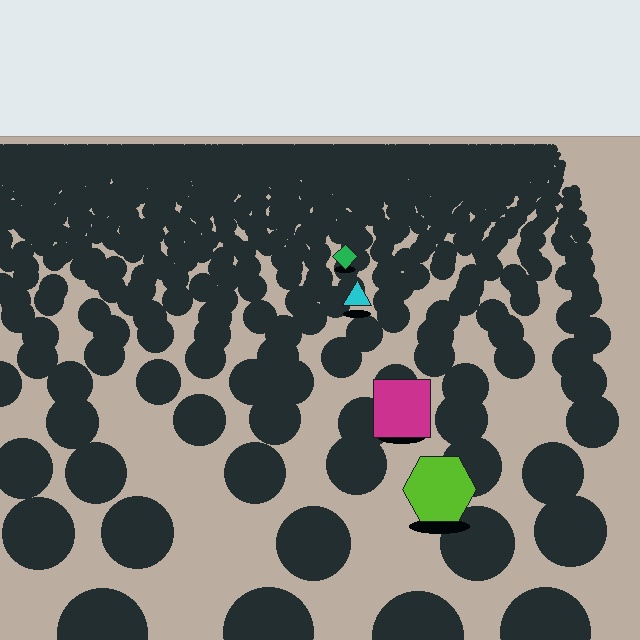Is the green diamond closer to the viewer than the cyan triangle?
No. The cyan triangle is closer — you can tell from the texture gradient: the ground texture is coarser near it.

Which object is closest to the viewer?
The lime hexagon is closest. The texture marks near it are larger and more spread out.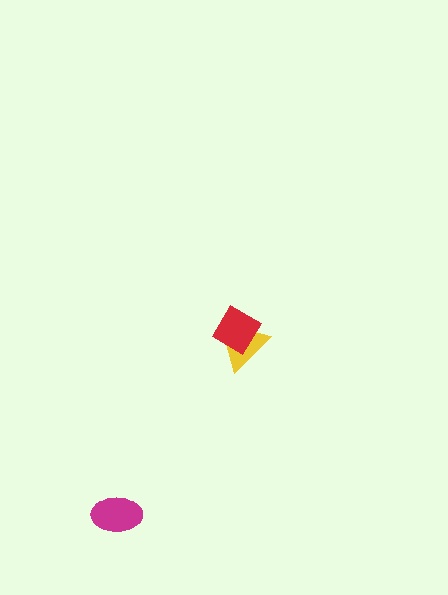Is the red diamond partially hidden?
No, no other shape covers it.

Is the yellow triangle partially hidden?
Yes, it is partially covered by another shape.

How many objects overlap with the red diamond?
1 object overlaps with the red diamond.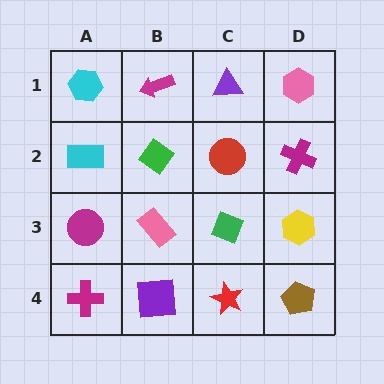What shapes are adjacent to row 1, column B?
A green diamond (row 2, column B), a cyan hexagon (row 1, column A), a purple triangle (row 1, column C).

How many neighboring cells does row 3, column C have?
4.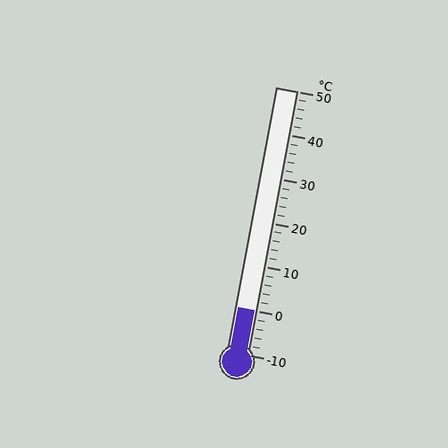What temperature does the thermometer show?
The thermometer shows approximately 0°C.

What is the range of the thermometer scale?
The thermometer scale ranges from -10°C to 50°C.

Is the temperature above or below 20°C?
The temperature is below 20°C.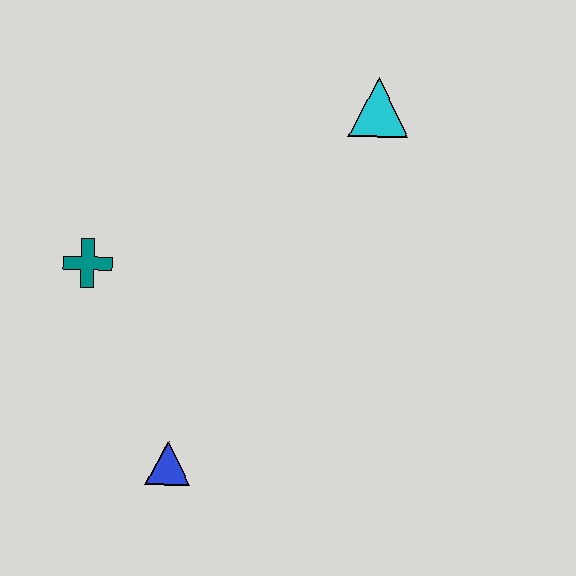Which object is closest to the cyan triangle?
The teal cross is closest to the cyan triangle.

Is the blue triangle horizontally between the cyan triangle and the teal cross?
Yes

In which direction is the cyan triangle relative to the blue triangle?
The cyan triangle is above the blue triangle.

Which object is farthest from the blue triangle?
The cyan triangle is farthest from the blue triangle.